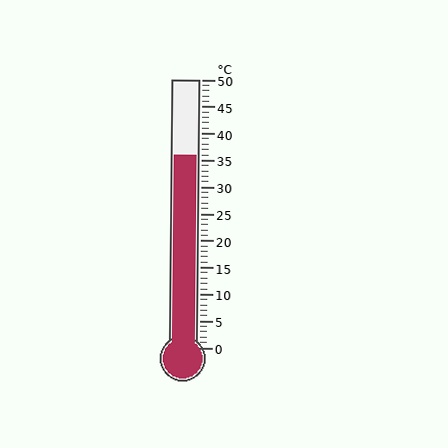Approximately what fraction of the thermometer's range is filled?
The thermometer is filled to approximately 70% of its range.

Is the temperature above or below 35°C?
The temperature is above 35°C.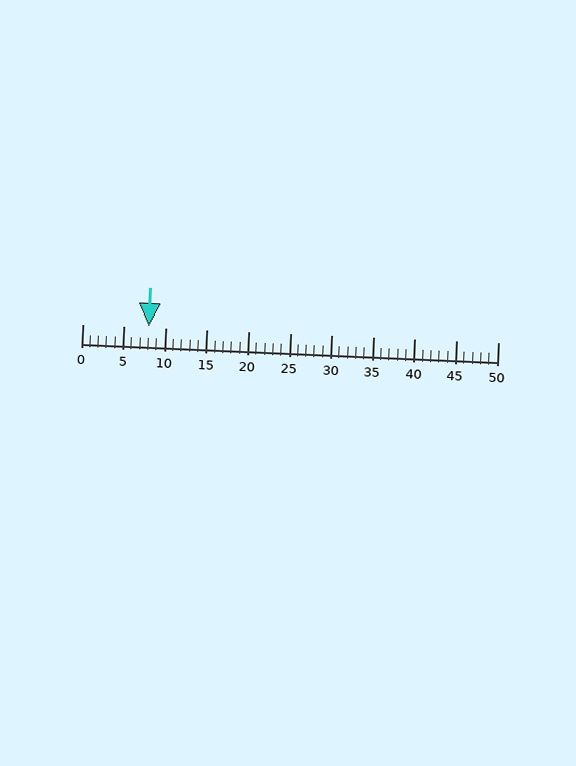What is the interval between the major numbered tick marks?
The major tick marks are spaced 5 units apart.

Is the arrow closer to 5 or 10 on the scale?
The arrow is closer to 10.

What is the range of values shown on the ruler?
The ruler shows values from 0 to 50.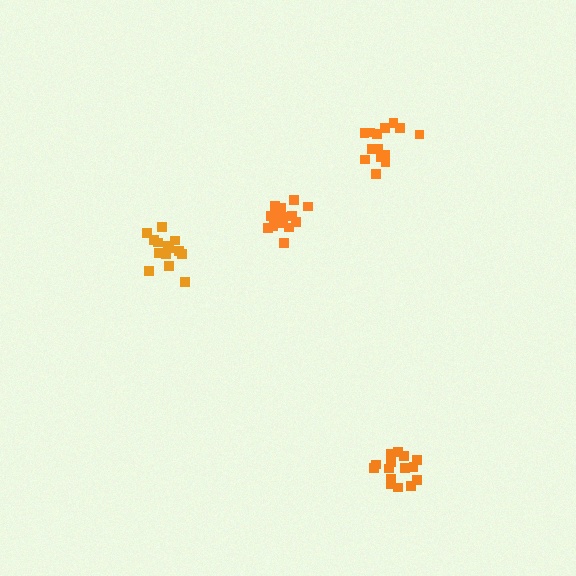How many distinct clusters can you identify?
There are 4 distinct clusters.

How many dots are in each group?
Group 1: 15 dots, Group 2: 15 dots, Group 3: 14 dots, Group 4: 14 dots (58 total).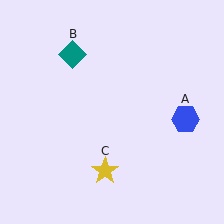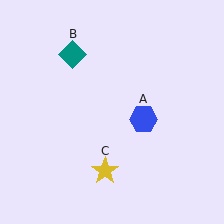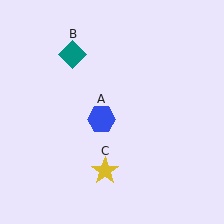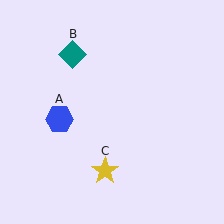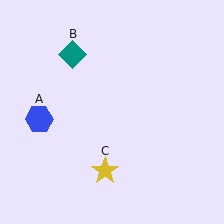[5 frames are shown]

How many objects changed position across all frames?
1 object changed position: blue hexagon (object A).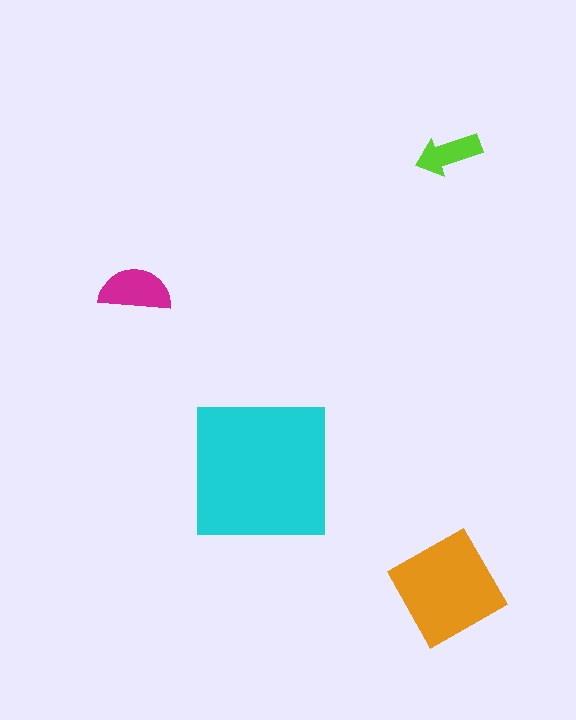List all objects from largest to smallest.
The cyan square, the orange diamond, the magenta semicircle, the lime arrow.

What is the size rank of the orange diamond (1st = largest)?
2nd.